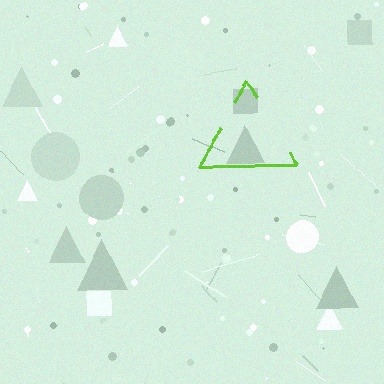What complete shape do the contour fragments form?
The contour fragments form a triangle.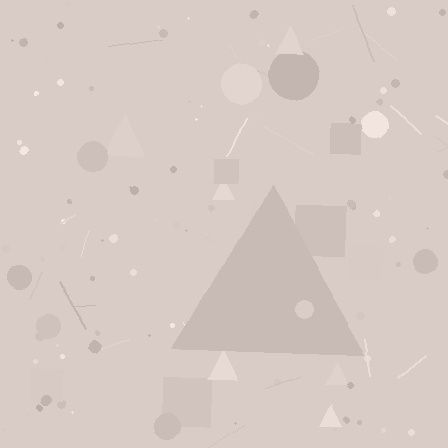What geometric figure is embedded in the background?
A triangle is embedded in the background.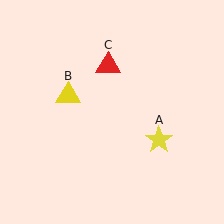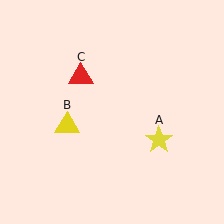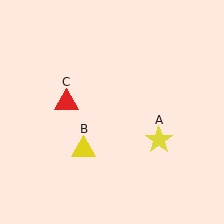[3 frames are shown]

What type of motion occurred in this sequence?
The yellow triangle (object B), red triangle (object C) rotated counterclockwise around the center of the scene.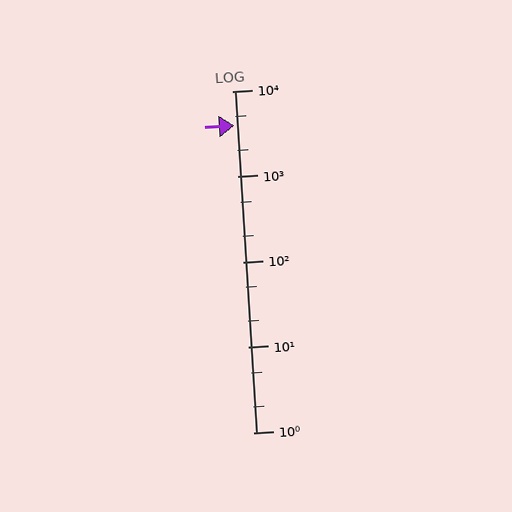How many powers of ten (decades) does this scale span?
The scale spans 4 decades, from 1 to 10000.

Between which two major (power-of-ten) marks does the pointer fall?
The pointer is between 1000 and 10000.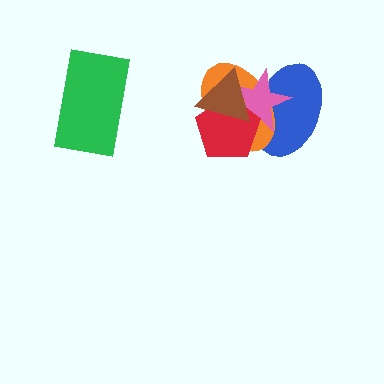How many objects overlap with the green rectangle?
0 objects overlap with the green rectangle.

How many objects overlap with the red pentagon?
4 objects overlap with the red pentagon.